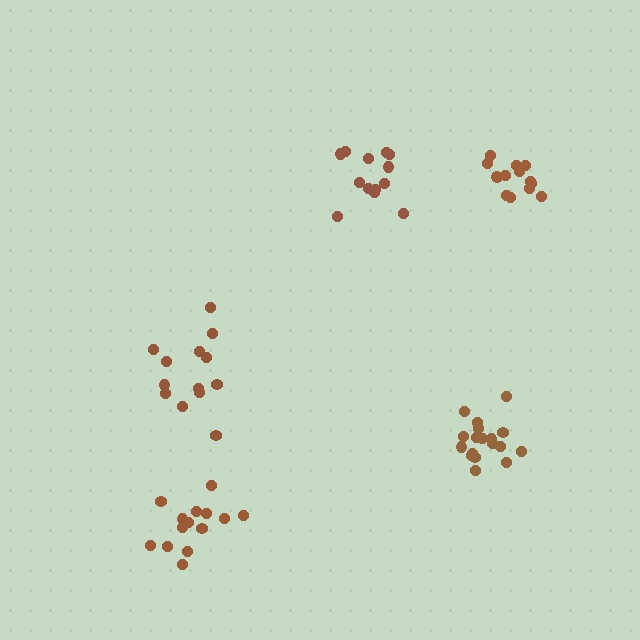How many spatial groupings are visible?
There are 5 spatial groupings.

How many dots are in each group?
Group 1: 13 dots, Group 2: 14 dots, Group 3: 13 dots, Group 4: 18 dots, Group 5: 14 dots (72 total).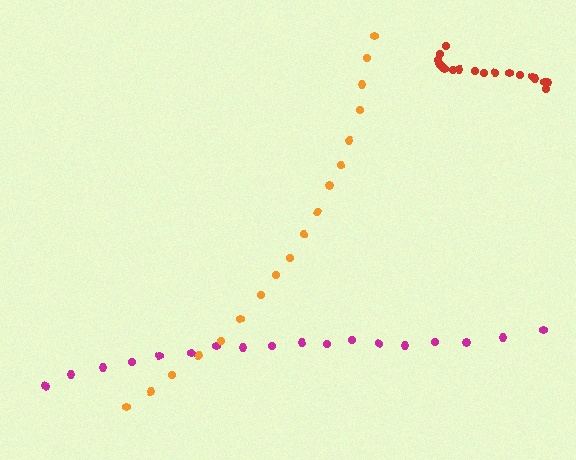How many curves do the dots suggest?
There are 3 distinct paths.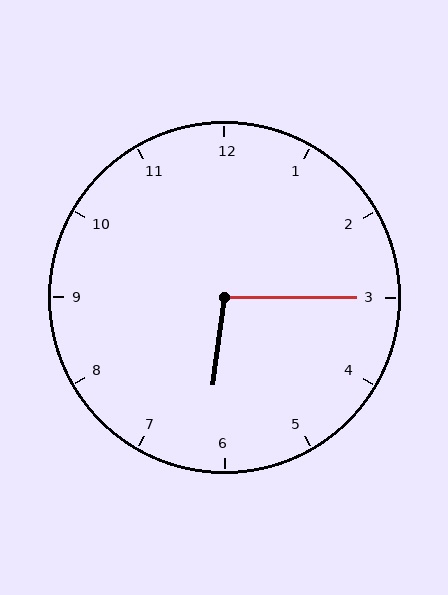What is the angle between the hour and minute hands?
Approximately 98 degrees.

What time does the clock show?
6:15.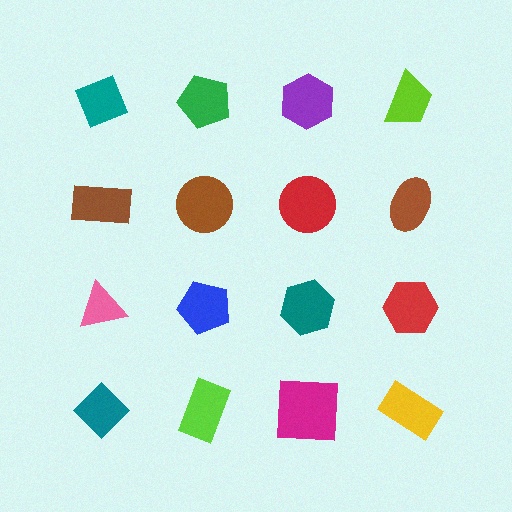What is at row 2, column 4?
A brown ellipse.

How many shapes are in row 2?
4 shapes.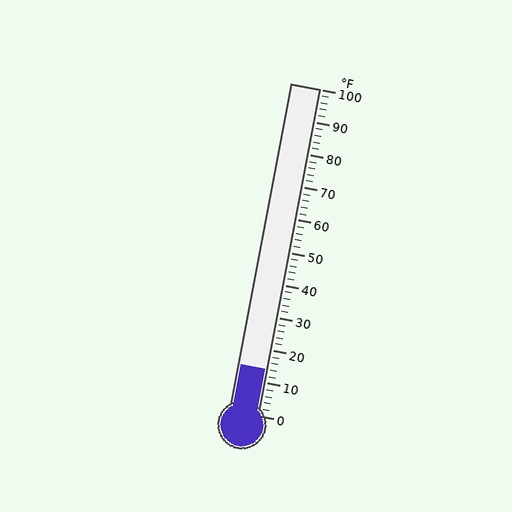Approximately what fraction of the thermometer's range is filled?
The thermometer is filled to approximately 15% of its range.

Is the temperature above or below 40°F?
The temperature is below 40°F.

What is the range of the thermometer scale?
The thermometer scale ranges from 0°F to 100°F.